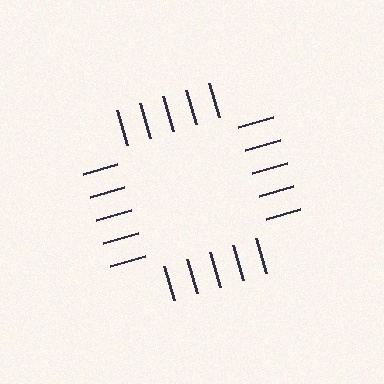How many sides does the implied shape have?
4 sides — the line-ends trace a square.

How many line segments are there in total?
20 — 5 along each of the 4 edges.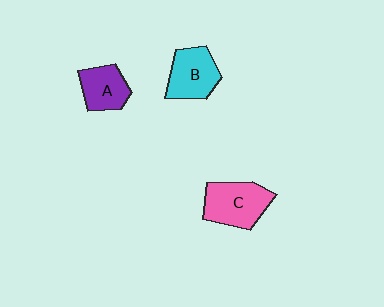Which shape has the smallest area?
Shape A (purple).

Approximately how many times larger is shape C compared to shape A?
Approximately 1.4 times.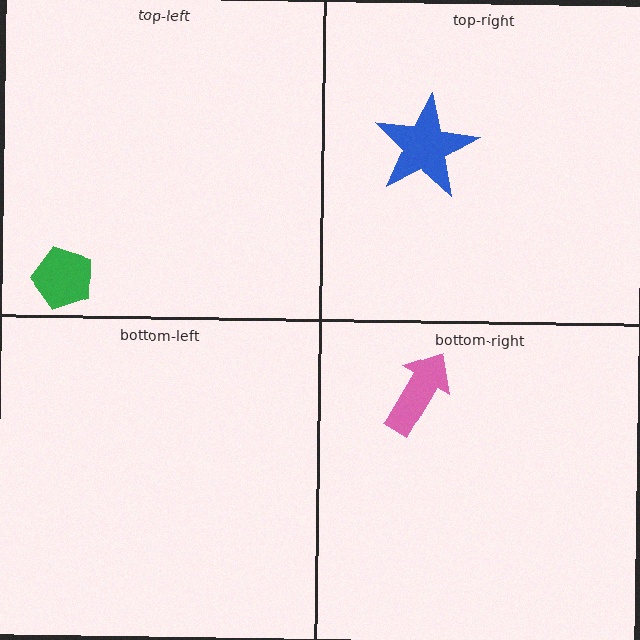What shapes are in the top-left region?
The green pentagon.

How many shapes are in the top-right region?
1.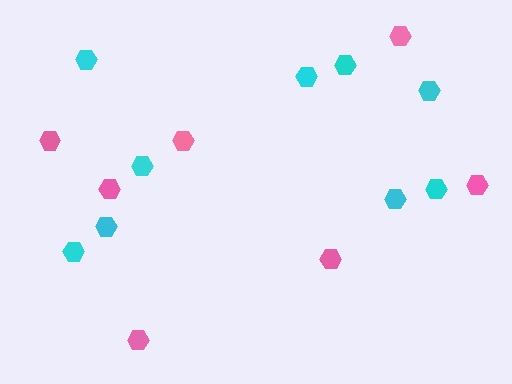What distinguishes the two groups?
There are 2 groups: one group of cyan hexagons (9) and one group of pink hexagons (7).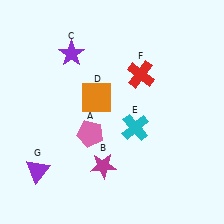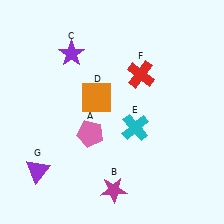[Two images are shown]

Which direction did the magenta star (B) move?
The magenta star (B) moved down.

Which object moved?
The magenta star (B) moved down.